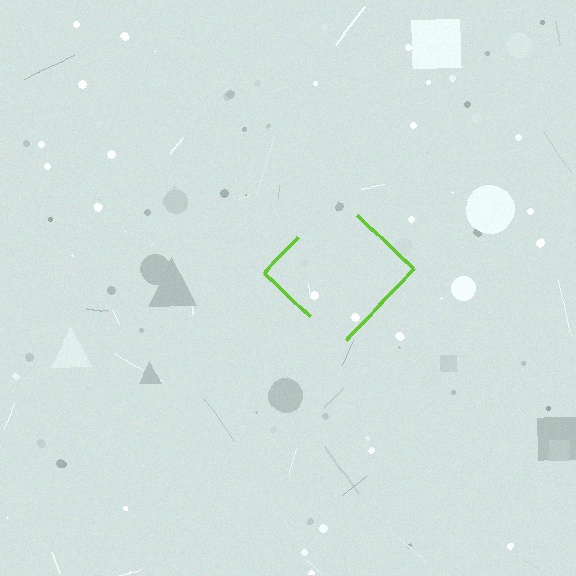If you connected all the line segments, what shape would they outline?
They would outline a diamond.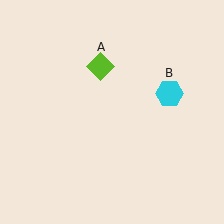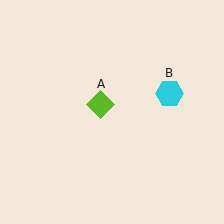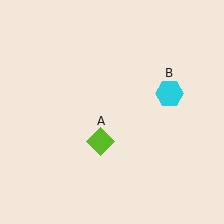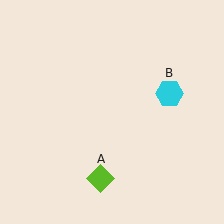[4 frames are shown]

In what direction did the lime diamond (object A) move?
The lime diamond (object A) moved down.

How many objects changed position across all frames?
1 object changed position: lime diamond (object A).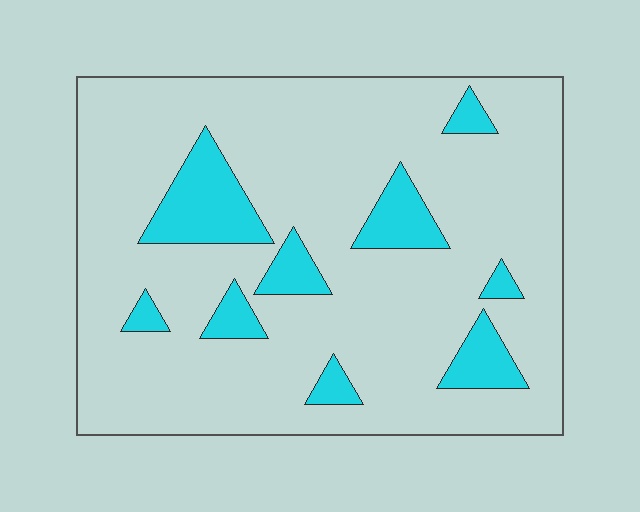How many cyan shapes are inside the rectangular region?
9.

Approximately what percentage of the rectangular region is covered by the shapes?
Approximately 15%.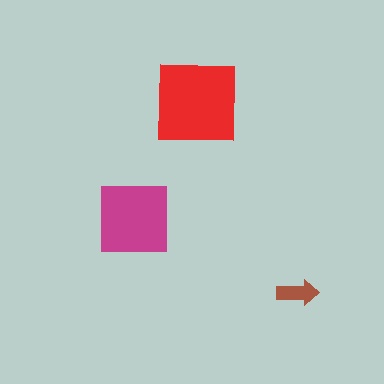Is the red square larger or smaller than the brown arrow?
Larger.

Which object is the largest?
The red square.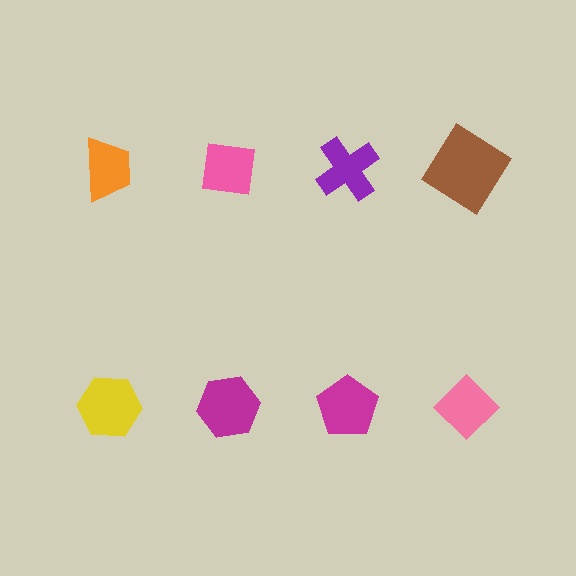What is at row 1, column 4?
A brown diamond.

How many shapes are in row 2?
4 shapes.